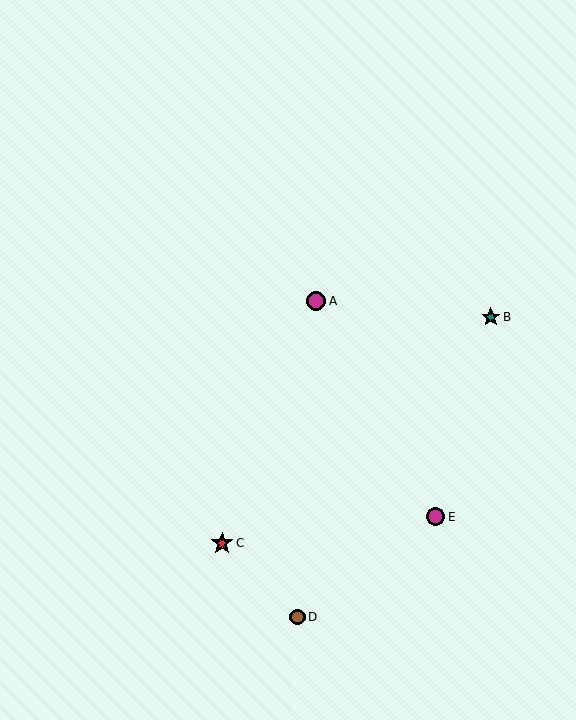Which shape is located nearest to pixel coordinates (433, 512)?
The magenta circle (labeled E) at (436, 517) is nearest to that location.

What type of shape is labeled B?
Shape B is a teal star.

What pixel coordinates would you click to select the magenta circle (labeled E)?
Click at (436, 517) to select the magenta circle E.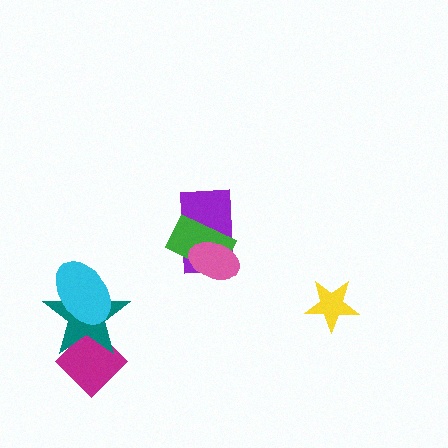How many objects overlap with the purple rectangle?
2 objects overlap with the purple rectangle.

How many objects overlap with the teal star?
2 objects overlap with the teal star.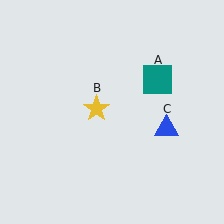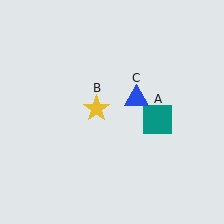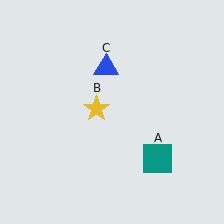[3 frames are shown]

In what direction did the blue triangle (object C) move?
The blue triangle (object C) moved up and to the left.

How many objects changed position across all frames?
2 objects changed position: teal square (object A), blue triangle (object C).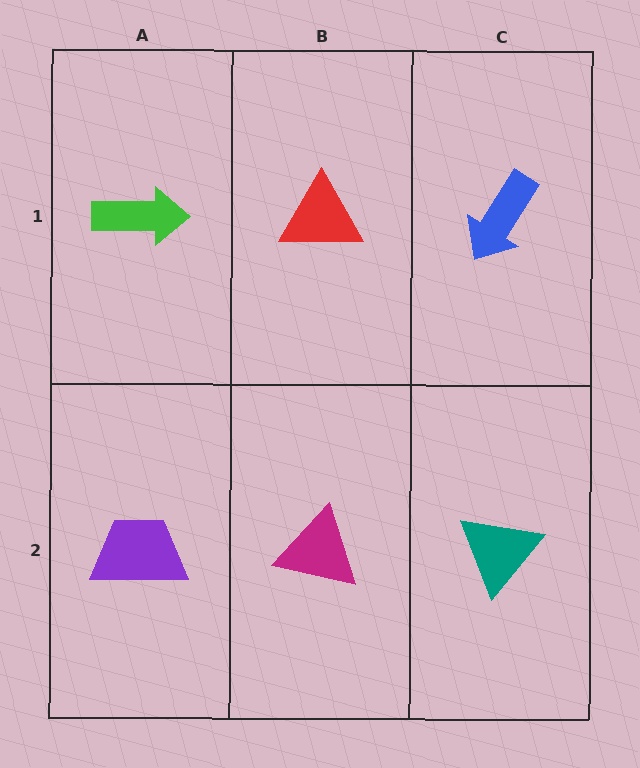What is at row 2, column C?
A teal triangle.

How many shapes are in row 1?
3 shapes.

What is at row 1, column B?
A red triangle.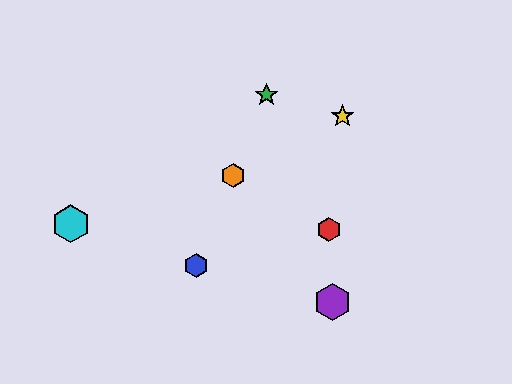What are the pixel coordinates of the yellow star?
The yellow star is at (343, 116).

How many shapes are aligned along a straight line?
3 shapes (the blue hexagon, the green star, the orange hexagon) are aligned along a straight line.